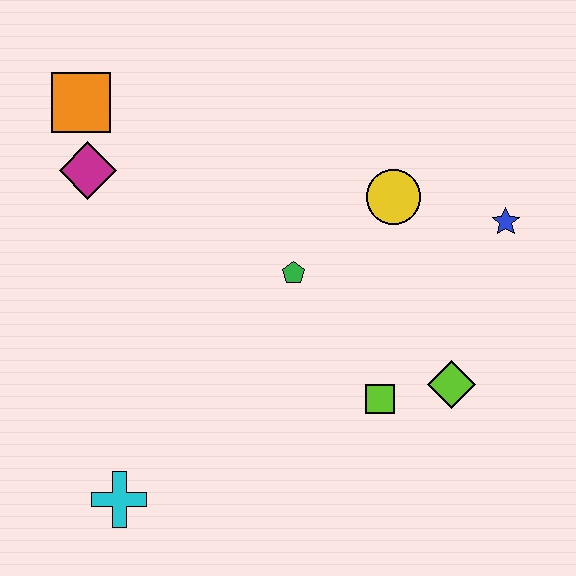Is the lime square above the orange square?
No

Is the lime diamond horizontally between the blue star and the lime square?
Yes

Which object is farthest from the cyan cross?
The blue star is farthest from the cyan cross.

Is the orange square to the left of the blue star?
Yes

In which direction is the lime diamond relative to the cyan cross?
The lime diamond is to the right of the cyan cross.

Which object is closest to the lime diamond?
The lime square is closest to the lime diamond.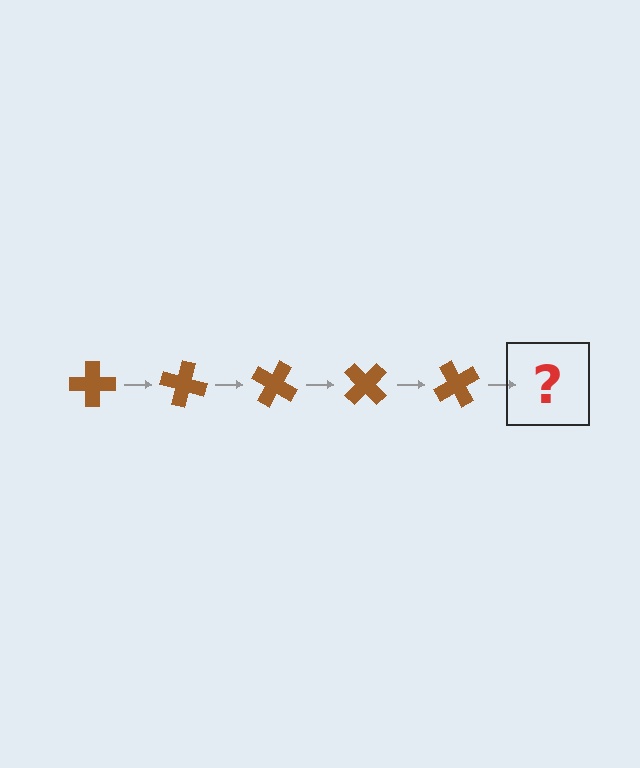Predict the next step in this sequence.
The next step is a brown cross rotated 75 degrees.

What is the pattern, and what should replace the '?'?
The pattern is that the cross rotates 15 degrees each step. The '?' should be a brown cross rotated 75 degrees.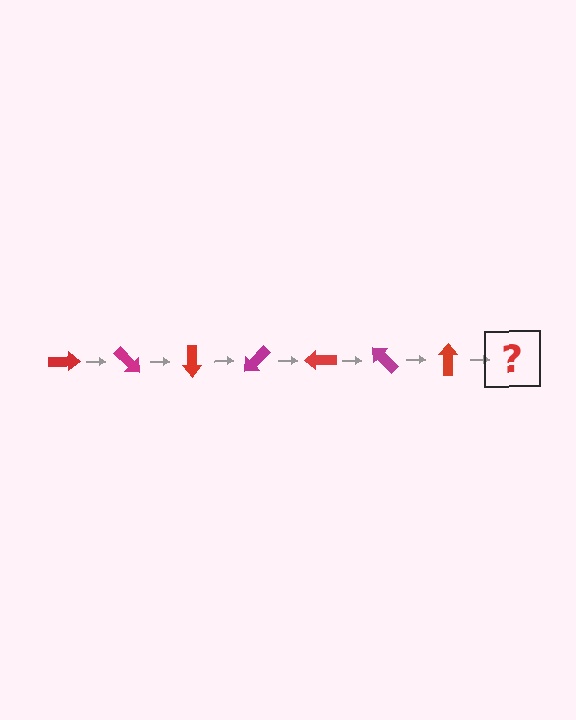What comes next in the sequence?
The next element should be a magenta arrow, rotated 315 degrees from the start.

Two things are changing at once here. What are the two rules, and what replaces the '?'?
The two rules are that it rotates 45 degrees each step and the color cycles through red and magenta. The '?' should be a magenta arrow, rotated 315 degrees from the start.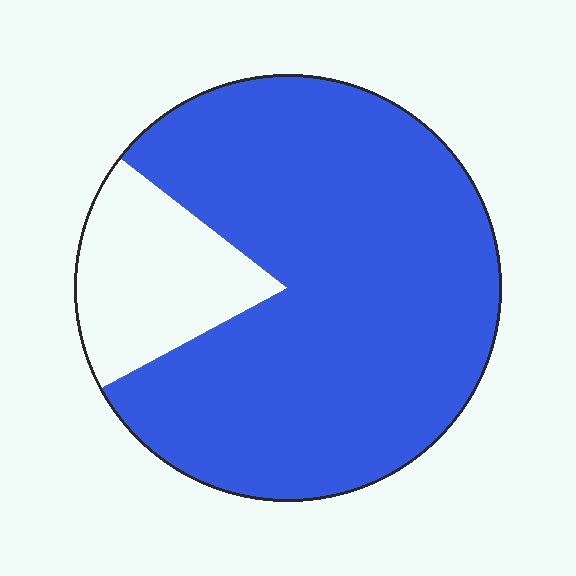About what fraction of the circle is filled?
About five sixths (5/6).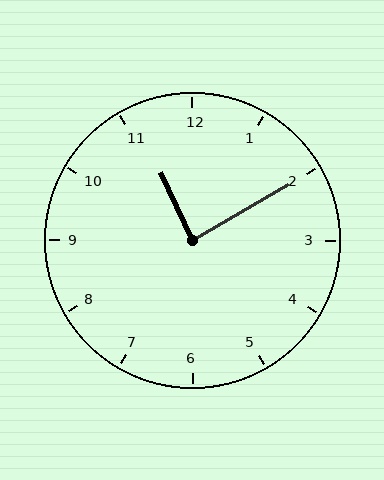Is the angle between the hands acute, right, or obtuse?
It is right.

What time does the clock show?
11:10.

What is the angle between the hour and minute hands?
Approximately 85 degrees.